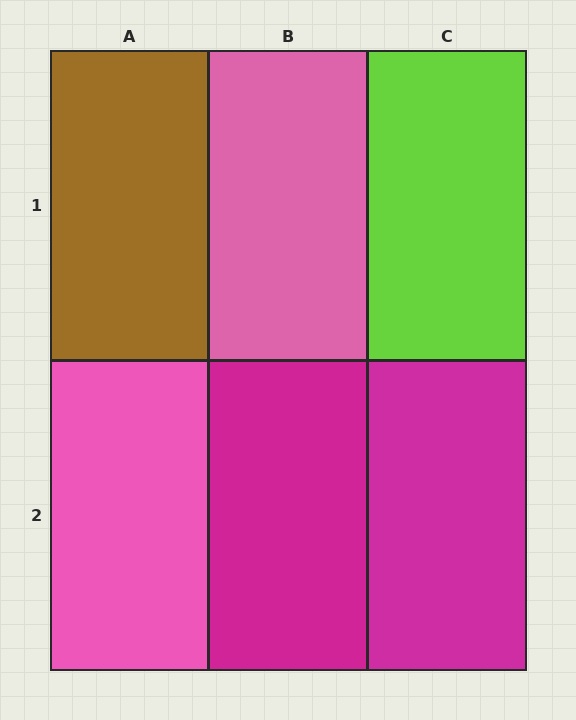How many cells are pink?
2 cells are pink.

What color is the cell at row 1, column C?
Lime.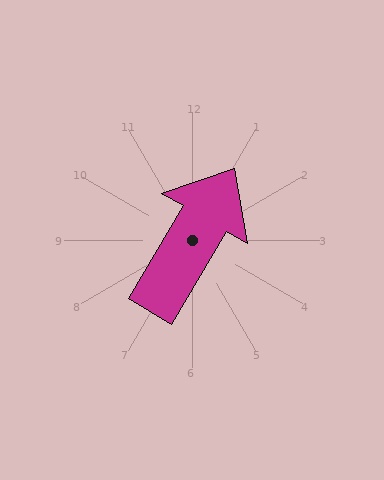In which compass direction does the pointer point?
Northeast.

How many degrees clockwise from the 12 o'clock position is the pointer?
Approximately 31 degrees.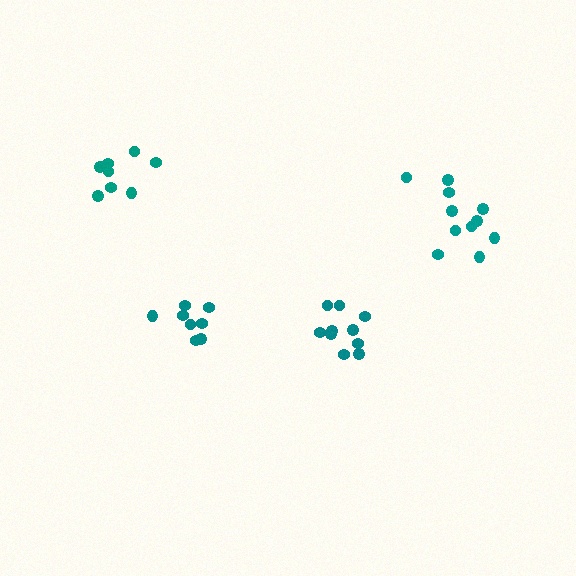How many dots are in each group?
Group 1: 8 dots, Group 2: 8 dots, Group 3: 11 dots, Group 4: 10 dots (37 total).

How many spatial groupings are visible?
There are 4 spatial groupings.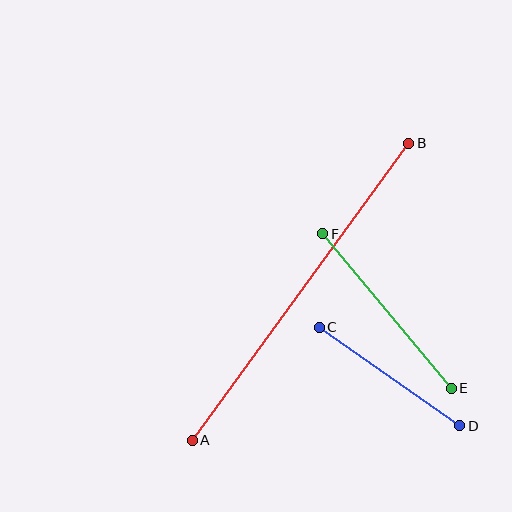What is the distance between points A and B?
The distance is approximately 368 pixels.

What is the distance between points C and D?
The distance is approximately 172 pixels.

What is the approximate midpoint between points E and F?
The midpoint is at approximately (387, 311) pixels.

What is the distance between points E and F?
The distance is approximately 201 pixels.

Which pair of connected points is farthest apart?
Points A and B are farthest apart.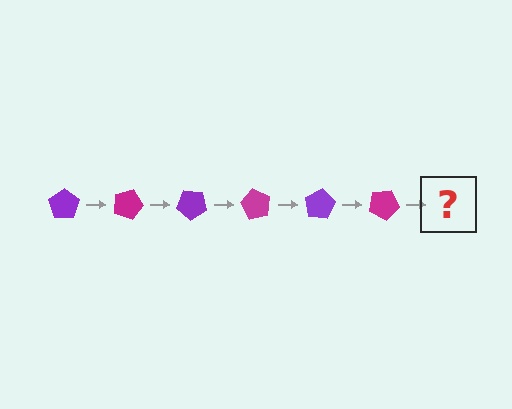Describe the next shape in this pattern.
It should be a purple pentagon, rotated 120 degrees from the start.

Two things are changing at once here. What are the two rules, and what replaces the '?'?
The two rules are that it rotates 20 degrees each step and the color cycles through purple and magenta. The '?' should be a purple pentagon, rotated 120 degrees from the start.